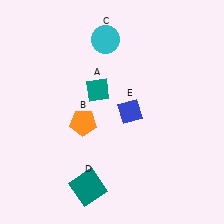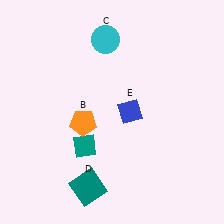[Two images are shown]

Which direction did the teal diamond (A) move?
The teal diamond (A) moved down.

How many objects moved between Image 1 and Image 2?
1 object moved between the two images.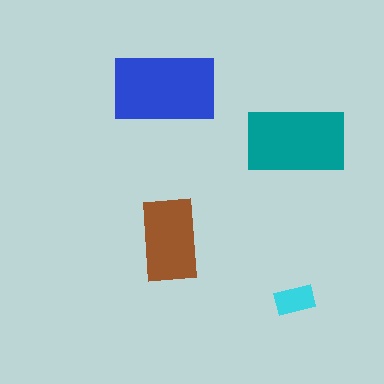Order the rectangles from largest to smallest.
the blue one, the teal one, the brown one, the cyan one.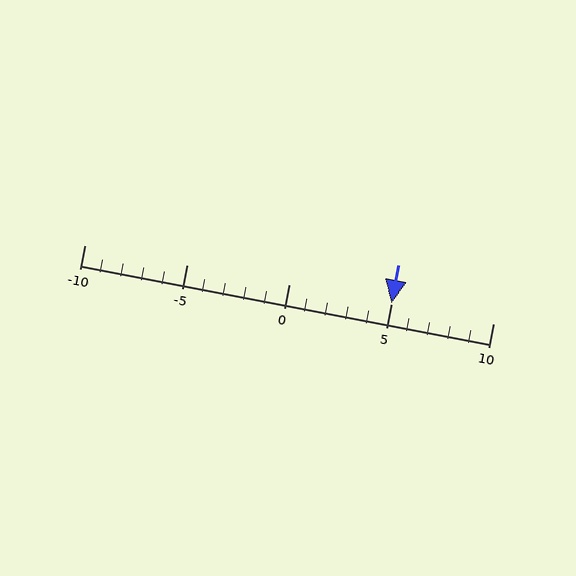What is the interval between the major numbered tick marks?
The major tick marks are spaced 5 units apart.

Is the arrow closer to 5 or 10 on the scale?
The arrow is closer to 5.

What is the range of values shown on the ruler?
The ruler shows values from -10 to 10.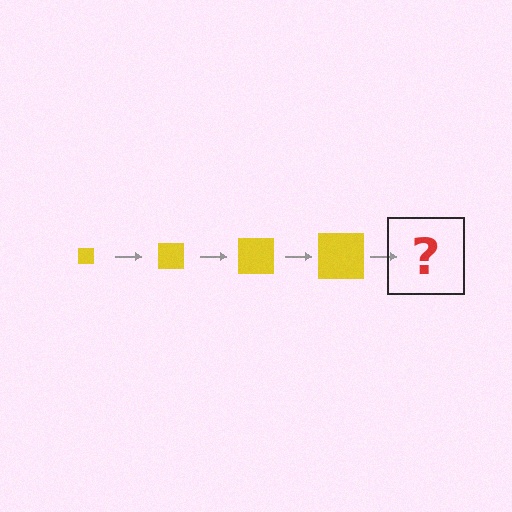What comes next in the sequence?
The next element should be a yellow square, larger than the previous one.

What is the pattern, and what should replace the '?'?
The pattern is that the square gets progressively larger each step. The '?' should be a yellow square, larger than the previous one.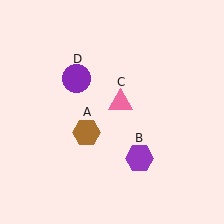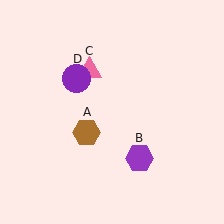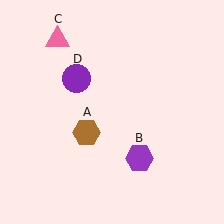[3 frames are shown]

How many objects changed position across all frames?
1 object changed position: pink triangle (object C).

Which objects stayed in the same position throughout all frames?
Brown hexagon (object A) and purple hexagon (object B) and purple circle (object D) remained stationary.